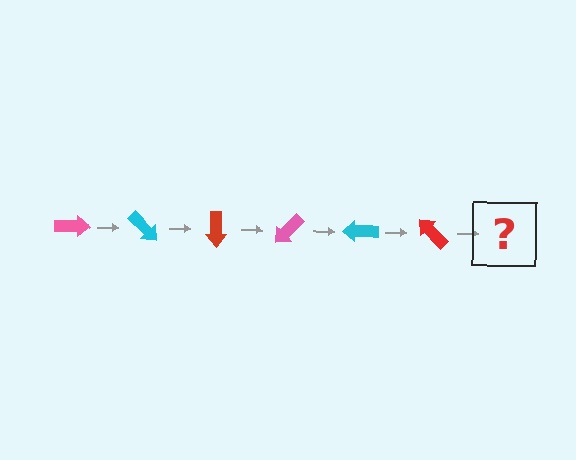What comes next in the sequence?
The next element should be a pink arrow, rotated 270 degrees from the start.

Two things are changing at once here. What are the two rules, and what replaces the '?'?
The two rules are that it rotates 45 degrees each step and the color cycles through pink, cyan, and red. The '?' should be a pink arrow, rotated 270 degrees from the start.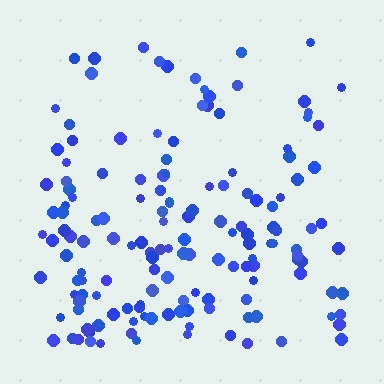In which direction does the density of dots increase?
From top to bottom, with the bottom side densest.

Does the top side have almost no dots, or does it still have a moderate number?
Still a moderate number, just noticeably fewer than the bottom.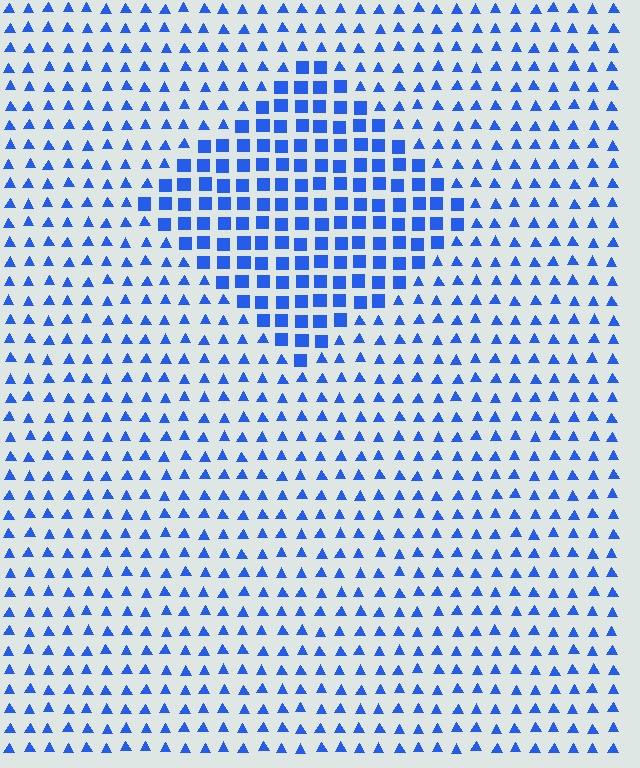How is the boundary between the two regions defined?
The boundary is defined by a change in element shape: squares inside vs. triangles outside. All elements share the same color and spacing.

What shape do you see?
I see a diamond.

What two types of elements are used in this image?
The image uses squares inside the diamond region and triangles outside it.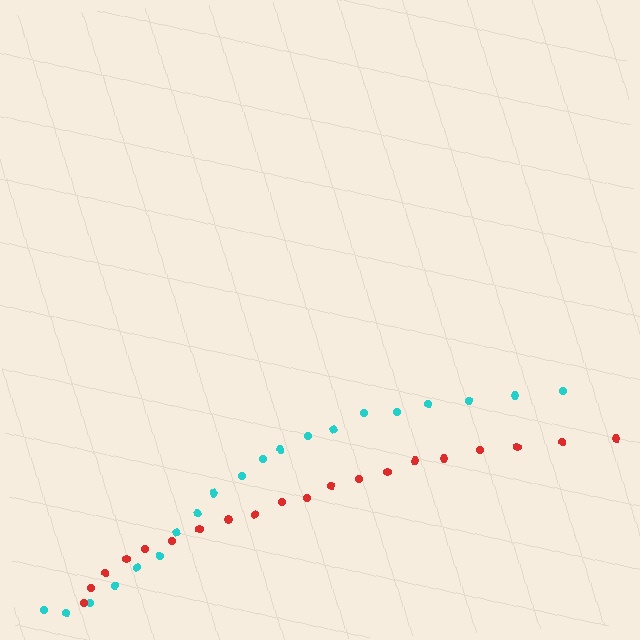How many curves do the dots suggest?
There are 2 distinct paths.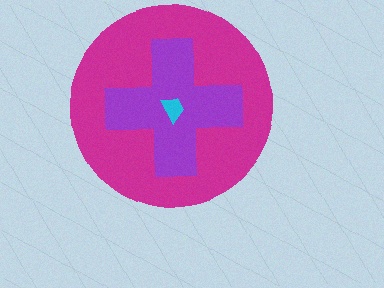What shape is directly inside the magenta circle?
The purple cross.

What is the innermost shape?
The cyan trapezoid.